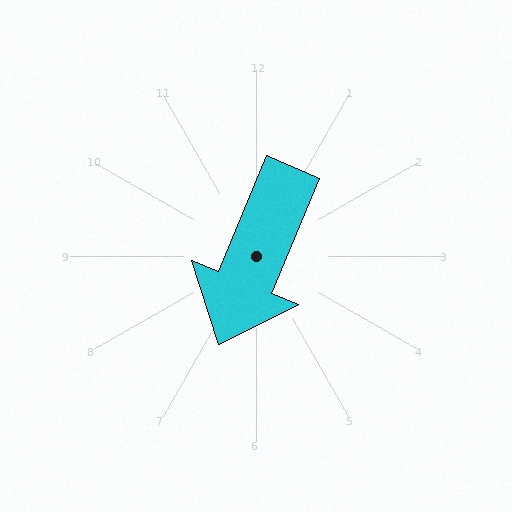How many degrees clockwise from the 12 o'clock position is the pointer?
Approximately 203 degrees.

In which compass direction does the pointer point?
Southwest.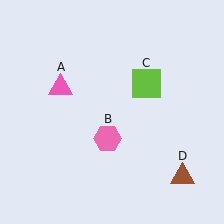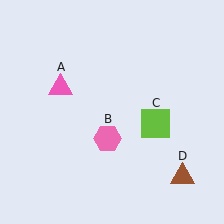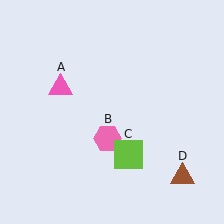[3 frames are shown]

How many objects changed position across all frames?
1 object changed position: lime square (object C).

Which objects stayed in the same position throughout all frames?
Pink triangle (object A) and pink hexagon (object B) and brown triangle (object D) remained stationary.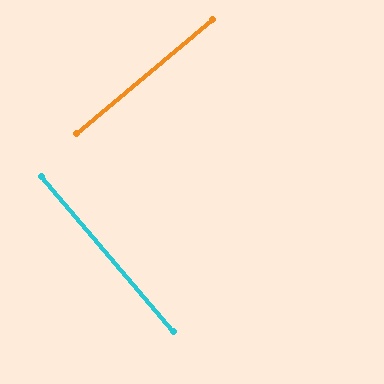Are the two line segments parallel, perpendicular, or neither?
Perpendicular — they meet at approximately 90°.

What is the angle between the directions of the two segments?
Approximately 90 degrees.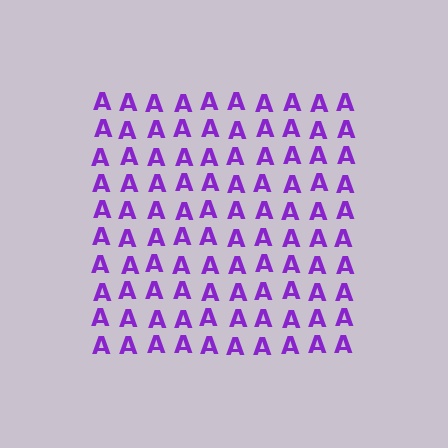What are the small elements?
The small elements are letter A's.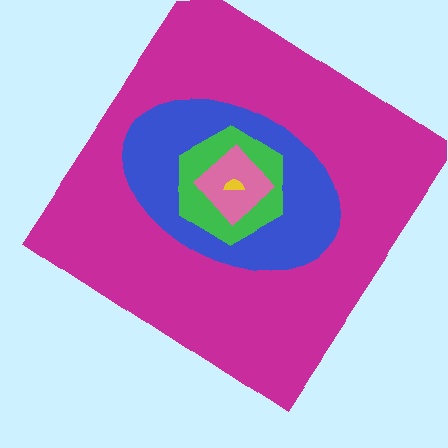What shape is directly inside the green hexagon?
The pink diamond.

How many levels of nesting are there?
5.